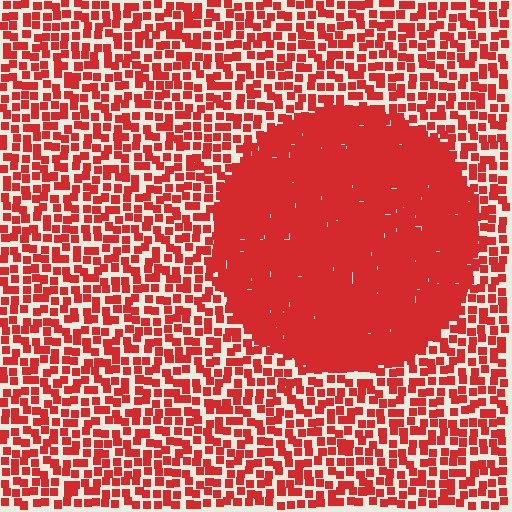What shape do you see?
I see a circle.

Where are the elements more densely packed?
The elements are more densely packed inside the circle boundary.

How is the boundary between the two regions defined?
The boundary is defined by a change in element density (approximately 2.6x ratio). All elements are the same color, size, and shape.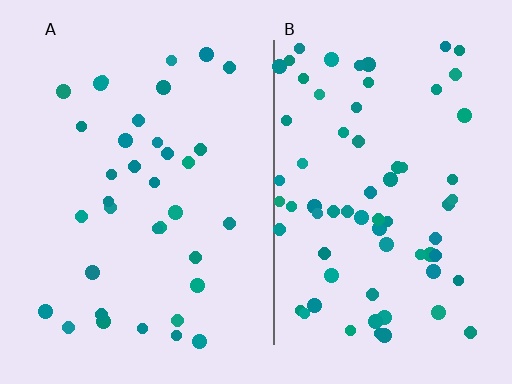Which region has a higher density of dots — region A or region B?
B (the right).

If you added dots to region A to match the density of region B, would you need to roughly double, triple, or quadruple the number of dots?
Approximately double.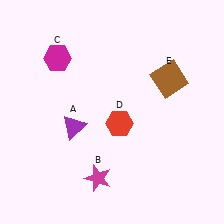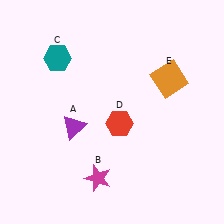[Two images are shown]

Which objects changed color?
C changed from magenta to teal. E changed from brown to orange.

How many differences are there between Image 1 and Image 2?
There are 2 differences between the two images.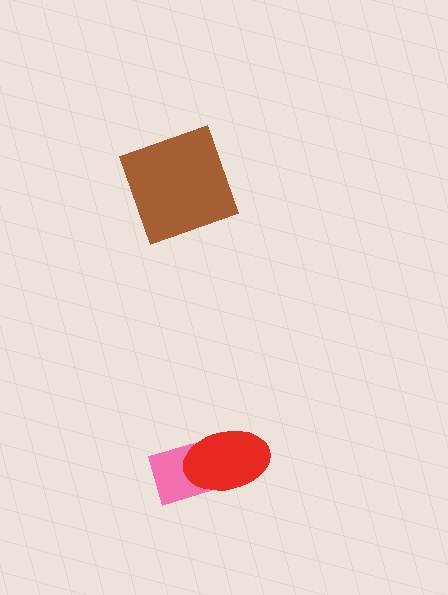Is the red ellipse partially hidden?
No, no other shape covers it.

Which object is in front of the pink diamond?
The red ellipse is in front of the pink diamond.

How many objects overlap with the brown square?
0 objects overlap with the brown square.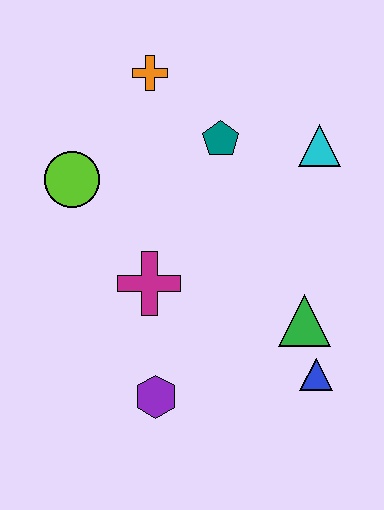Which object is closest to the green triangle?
The blue triangle is closest to the green triangle.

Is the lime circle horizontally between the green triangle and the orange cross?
No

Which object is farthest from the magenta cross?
The cyan triangle is farthest from the magenta cross.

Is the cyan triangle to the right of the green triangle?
Yes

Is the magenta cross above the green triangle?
Yes